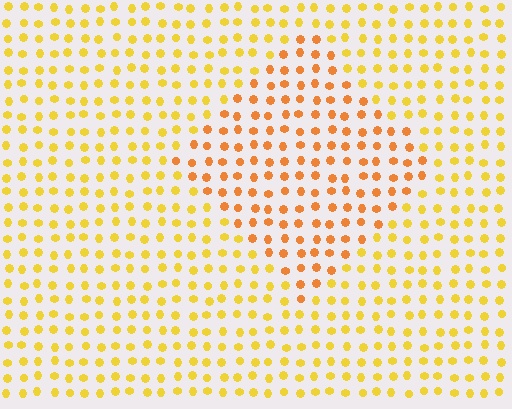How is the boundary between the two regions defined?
The boundary is defined purely by a slight shift in hue (about 26 degrees). Spacing, size, and orientation are identical on both sides.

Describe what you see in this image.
The image is filled with small yellow elements in a uniform arrangement. A diamond-shaped region is visible where the elements are tinted to a slightly different hue, forming a subtle color boundary.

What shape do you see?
I see a diamond.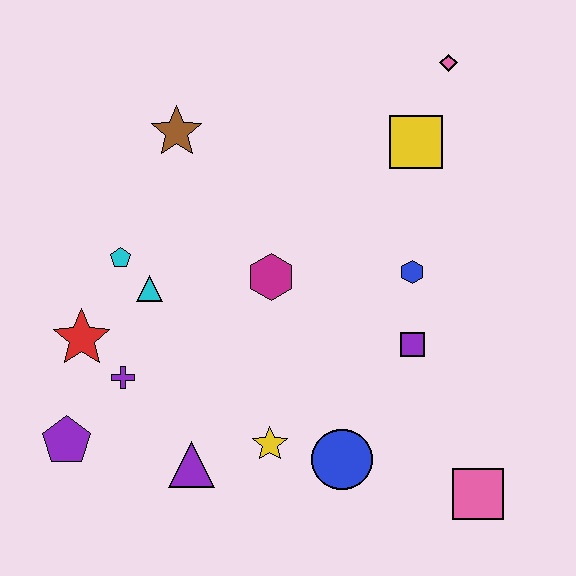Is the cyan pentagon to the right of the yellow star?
No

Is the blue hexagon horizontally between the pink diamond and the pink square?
No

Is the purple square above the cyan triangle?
No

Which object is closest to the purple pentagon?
The purple cross is closest to the purple pentagon.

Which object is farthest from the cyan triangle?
The pink square is farthest from the cyan triangle.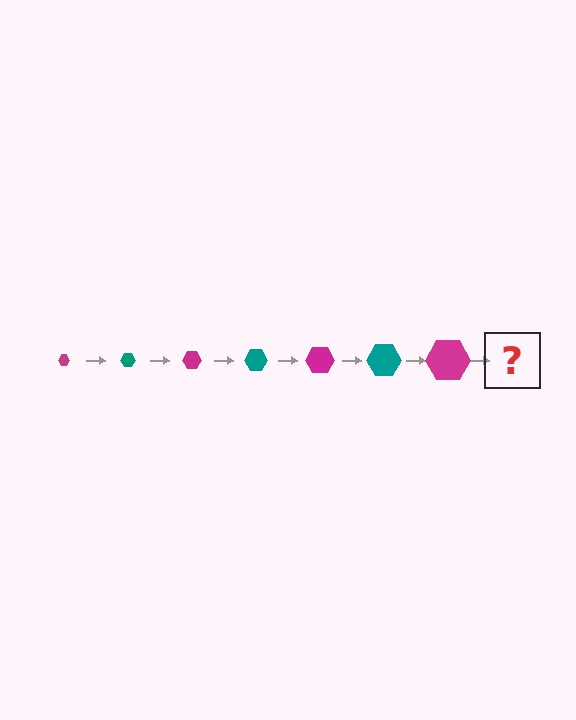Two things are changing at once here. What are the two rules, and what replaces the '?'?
The two rules are that the hexagon grows larger each step and the color cycles through magenta and teal. The '?' should be a teal hexagon, larger than the previous one.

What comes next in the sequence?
The next element should be a teal hexagon, larger than the previous one.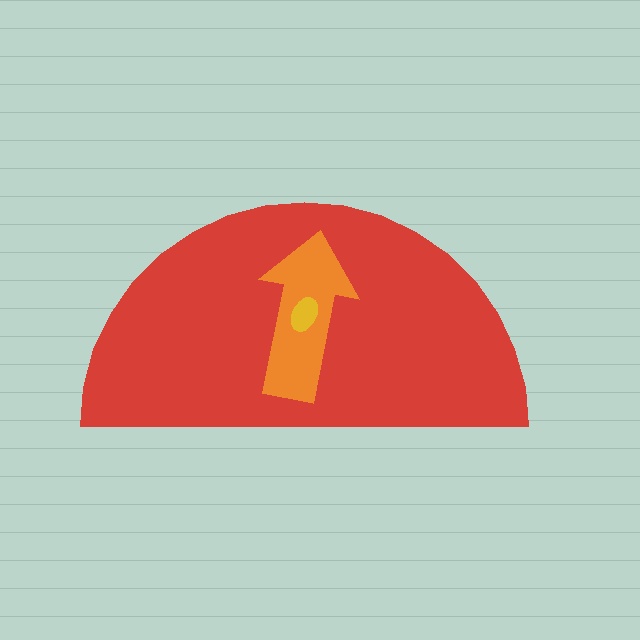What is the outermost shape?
The red semicircle.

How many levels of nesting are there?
3.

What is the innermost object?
The yellow ellipse.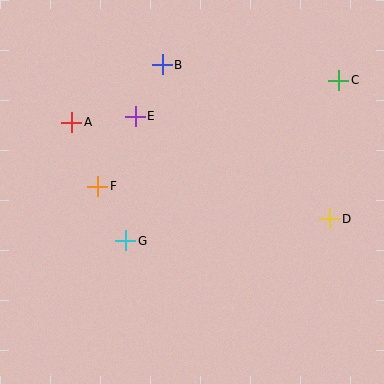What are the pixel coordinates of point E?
Point E is at (135, 116).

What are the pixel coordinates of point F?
Point F is at (98, 186).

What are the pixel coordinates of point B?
Point B is at (162, 65).